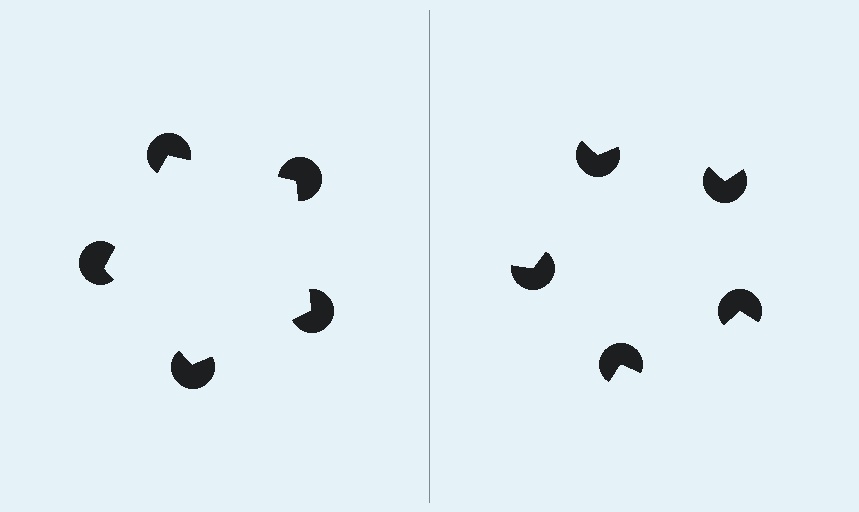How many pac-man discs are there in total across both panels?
10 — 5 on each side.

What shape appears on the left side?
An illusory pentagon.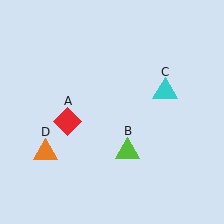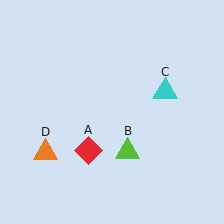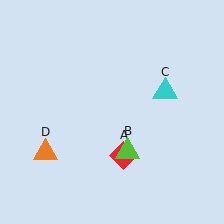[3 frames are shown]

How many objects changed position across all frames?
1 object changed position: red diamond (object A).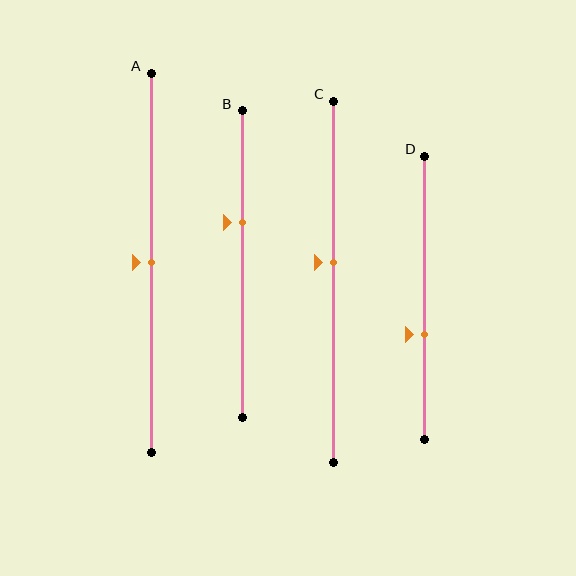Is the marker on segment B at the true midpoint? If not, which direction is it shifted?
No, the marker on segment B is shifted upward by about 14% of the segment length.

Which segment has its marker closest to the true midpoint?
Segment A has its marker closest to the true midpoint.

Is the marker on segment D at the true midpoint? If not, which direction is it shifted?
No, the marker on segment D is shifted downward by about 13% of the segment length.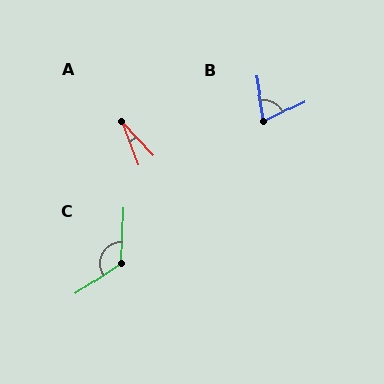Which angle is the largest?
C, at approximately 127 degrees.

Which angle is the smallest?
A, at approximately 22 degrees.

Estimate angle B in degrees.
Approximately 73 degrees.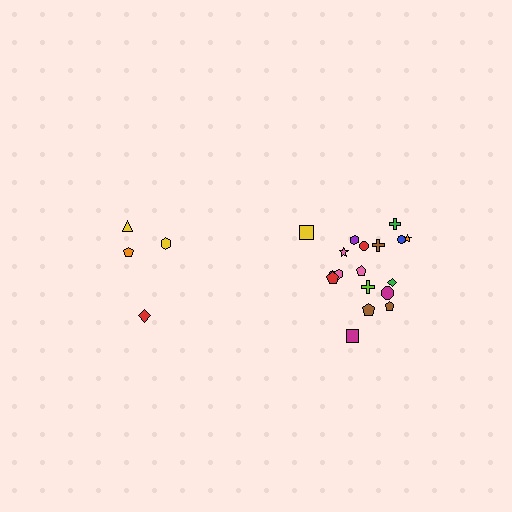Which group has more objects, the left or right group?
The right group.